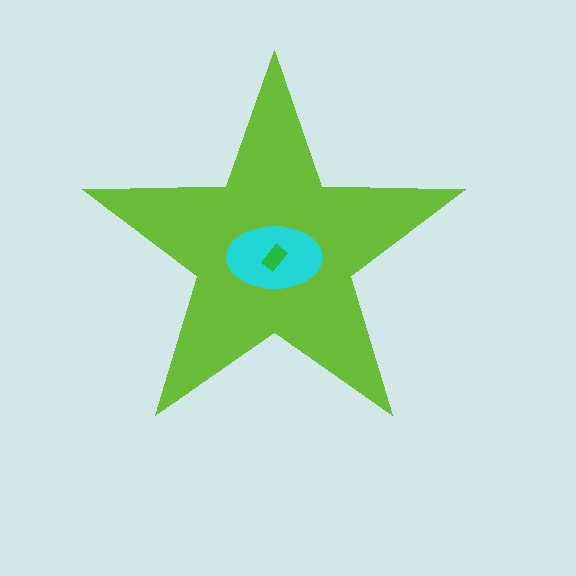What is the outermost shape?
The lime star.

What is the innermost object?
The green rectangle.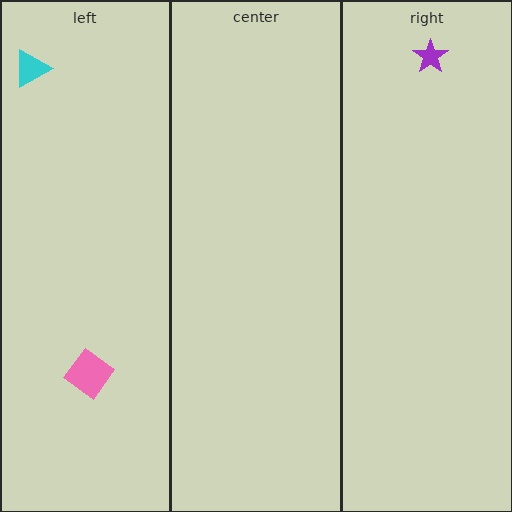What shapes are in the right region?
The purple star.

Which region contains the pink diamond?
The left region.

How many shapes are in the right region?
1.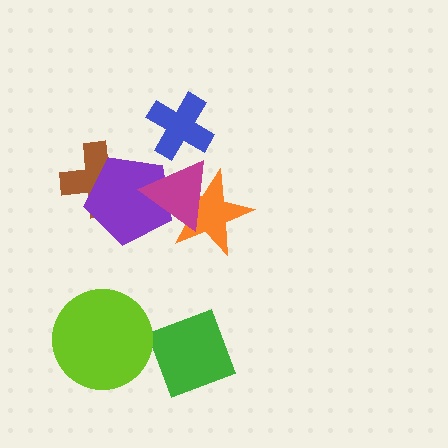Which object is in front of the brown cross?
The purple pentagon is in front of the brown cross.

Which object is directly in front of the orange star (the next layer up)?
The purple pentagon is directly in front of the orange star.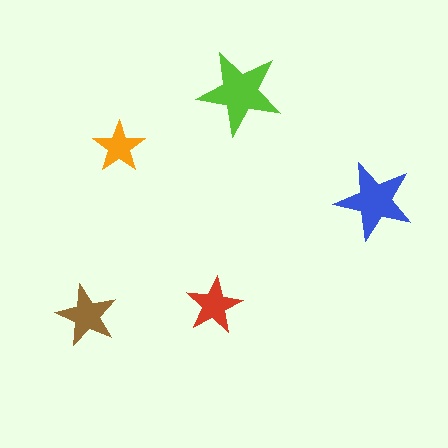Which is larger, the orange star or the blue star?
The blue one.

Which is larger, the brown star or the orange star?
The brown one.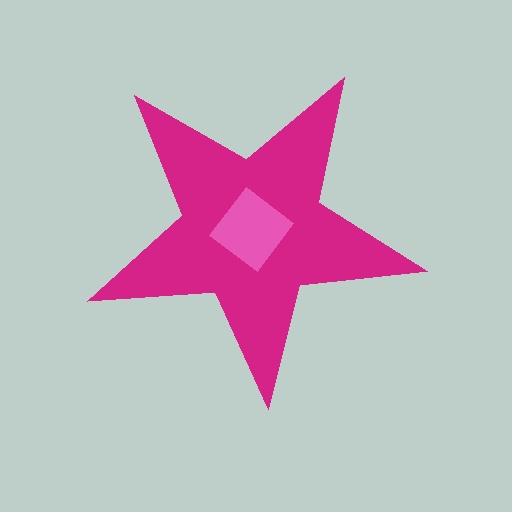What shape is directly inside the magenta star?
The pink diamond.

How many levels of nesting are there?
2.